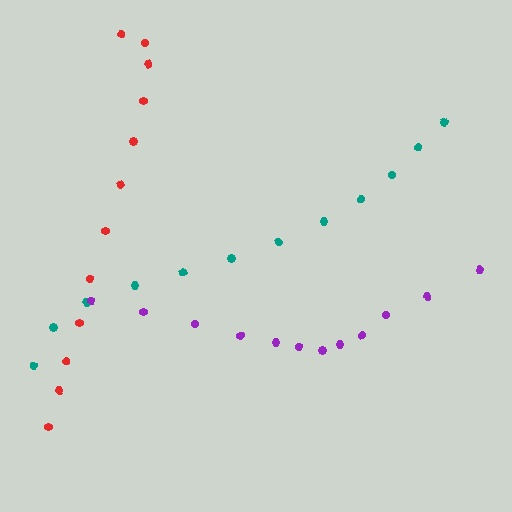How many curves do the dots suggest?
There are 3 distinct paths.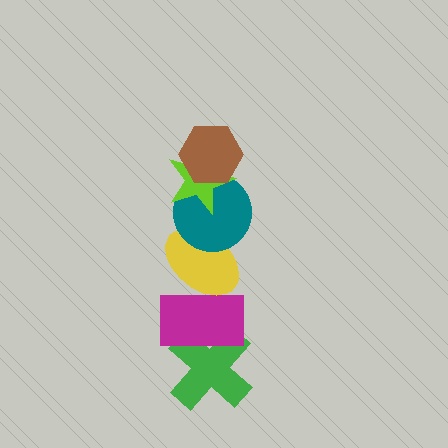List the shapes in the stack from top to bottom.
From top to bottom: the brown hexagon, the lime star, the teal circle, the yellow ellipse, the magenta rectangle, the green cross.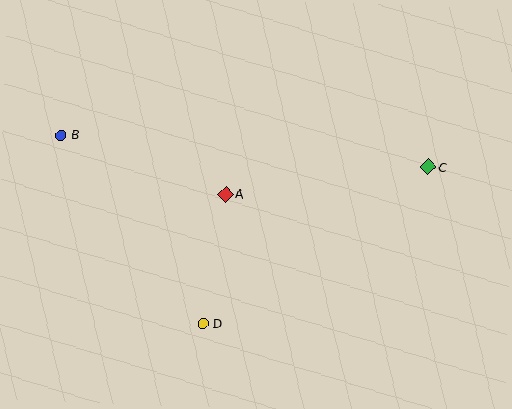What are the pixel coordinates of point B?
Point B is at (61, 135).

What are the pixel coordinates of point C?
Point C is at (428, 167).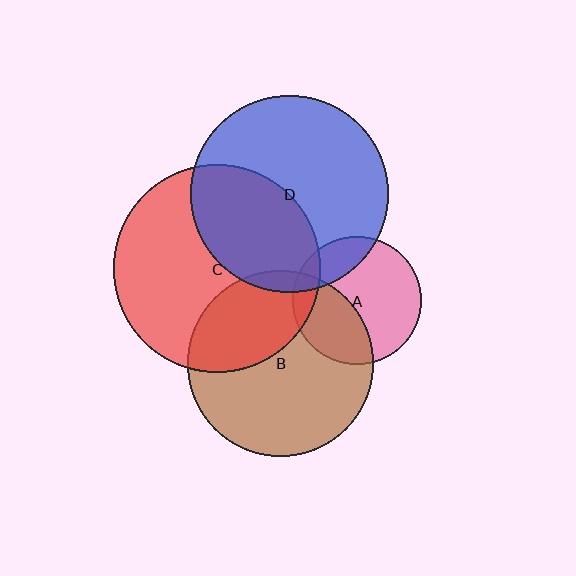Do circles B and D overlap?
Yes.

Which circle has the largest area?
Circle C (red).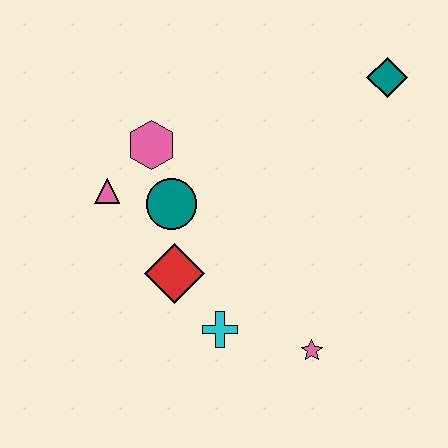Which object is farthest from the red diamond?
The teal diamond is farthest from the red diamond.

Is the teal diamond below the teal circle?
No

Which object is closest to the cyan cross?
The red diamond is closest to the cyan cross.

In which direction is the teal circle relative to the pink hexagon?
The teal circle is below the pink hexagon.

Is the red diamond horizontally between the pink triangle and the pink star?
Yes